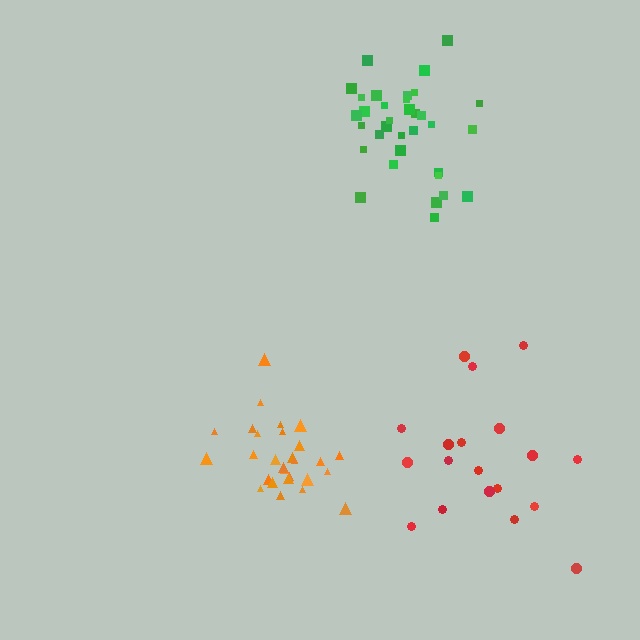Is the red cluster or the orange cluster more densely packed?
Orange.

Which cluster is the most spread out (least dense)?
Red.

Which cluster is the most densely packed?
Orange.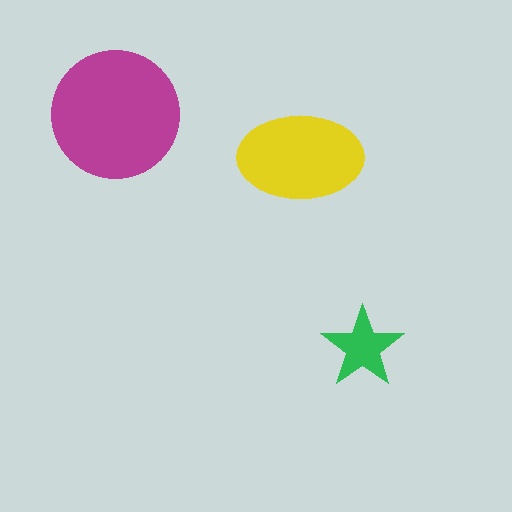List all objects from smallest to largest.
The green star, the yellow ellipse, the magenta circle.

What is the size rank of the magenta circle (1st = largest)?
1st.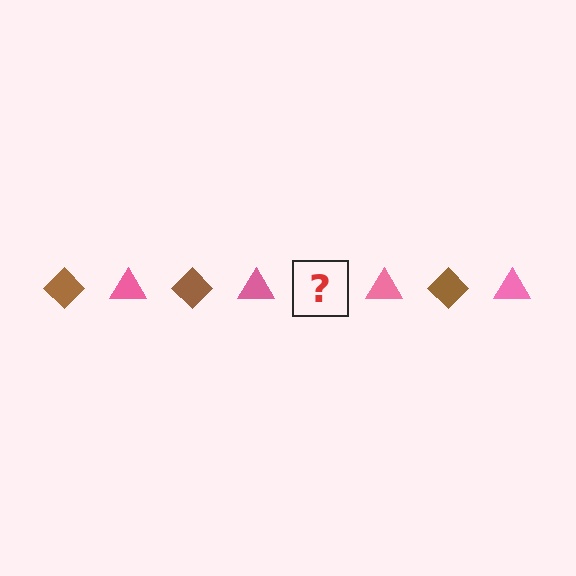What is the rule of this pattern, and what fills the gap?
The rule is that the pattern alternates between brown diamond and pink triangle. The gap should be filled with a brown diamond.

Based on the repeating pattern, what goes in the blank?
The blank should be a brown diamond.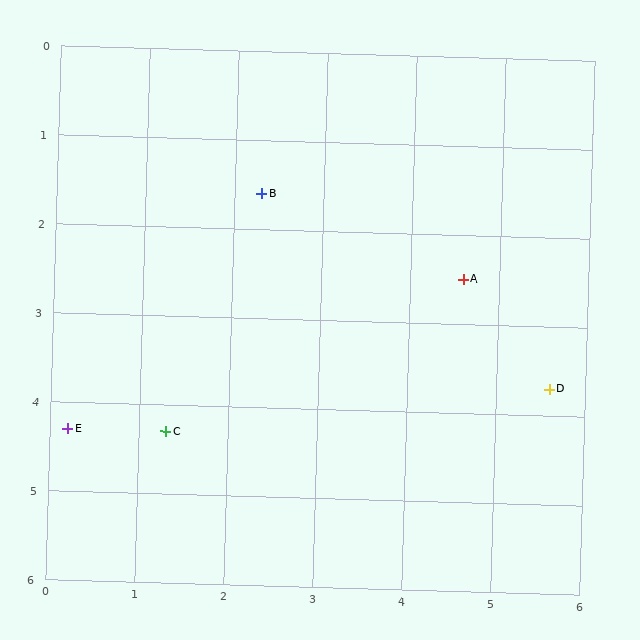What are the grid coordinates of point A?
Point A is at approximately (4.6, 2.5).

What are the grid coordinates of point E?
Point E is at approximately (0.2, 4.3).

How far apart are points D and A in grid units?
Points D and A are about 1.6 grid units apart.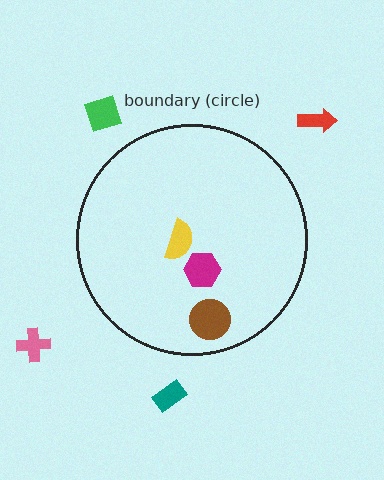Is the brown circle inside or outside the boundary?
Inside.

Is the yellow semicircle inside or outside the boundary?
Inside.